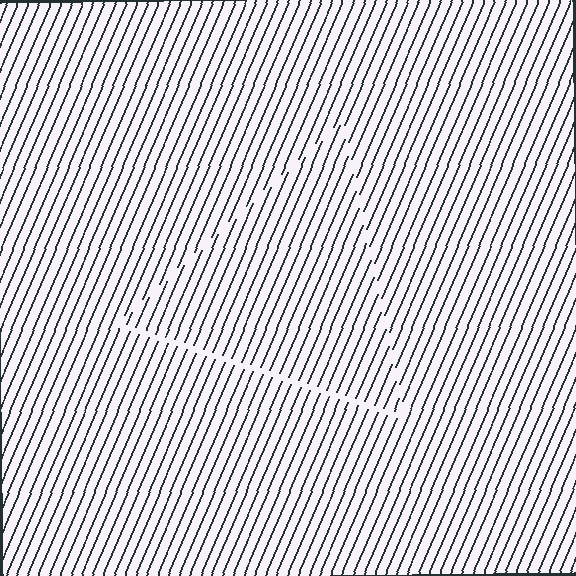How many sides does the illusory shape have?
3 sides — the line-ends trace a triangle.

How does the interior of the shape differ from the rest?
The interior of the shape contains the same grating, shifted by half a period — the contour is defined by the phase discontinuity where line-ends from the inner and outer gratings abut.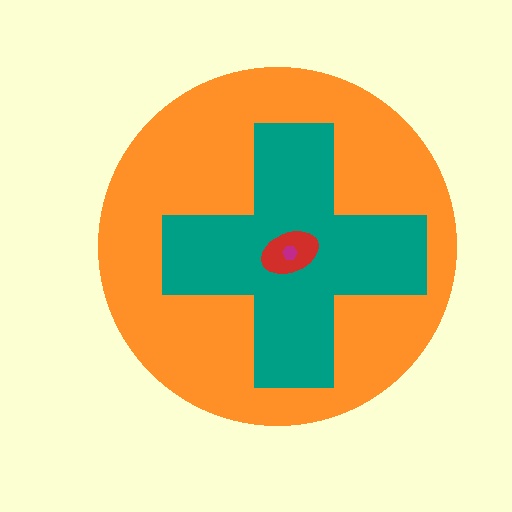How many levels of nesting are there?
4.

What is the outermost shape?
The orange circle.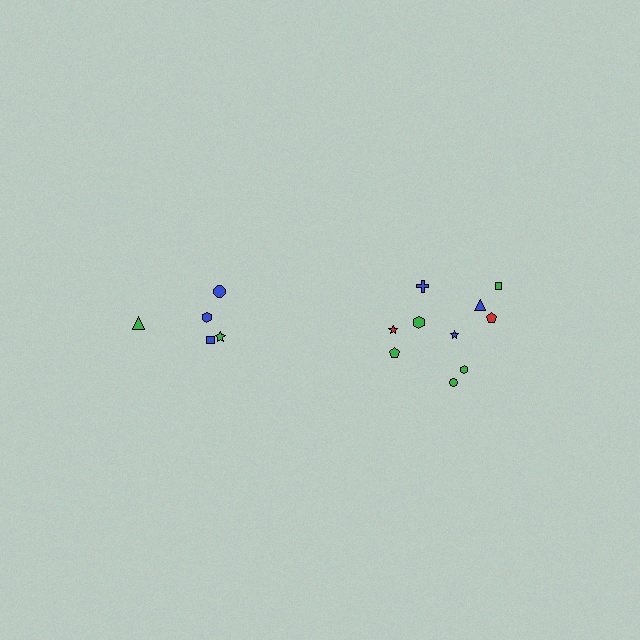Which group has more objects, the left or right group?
The right group.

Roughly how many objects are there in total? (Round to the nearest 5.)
Roughly 15 objects in total.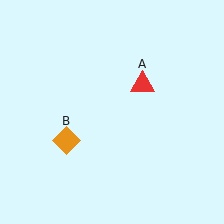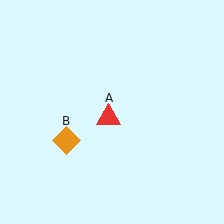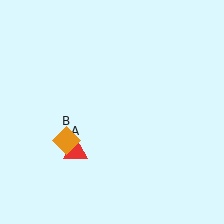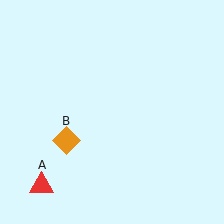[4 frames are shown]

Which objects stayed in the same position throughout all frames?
Orange diamond (object B) remained stationary.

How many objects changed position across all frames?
1 object changed position: red triangle (object A).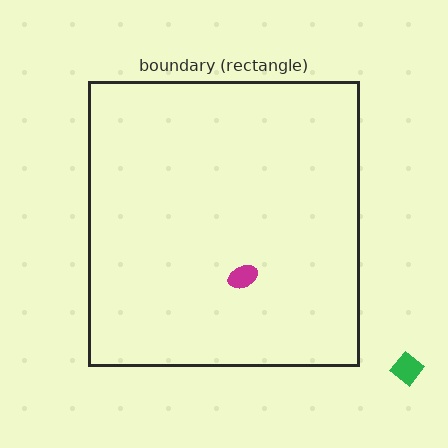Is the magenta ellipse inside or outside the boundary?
Inside.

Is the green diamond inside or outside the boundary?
Outside.